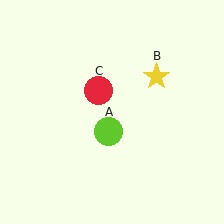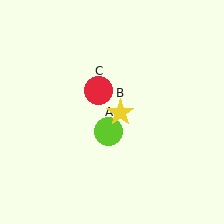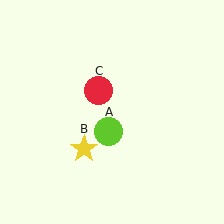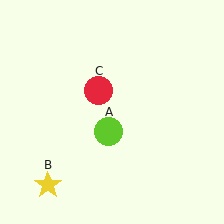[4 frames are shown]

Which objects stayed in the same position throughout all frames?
Lime circle (object A) and red circle (object C) remained stationary.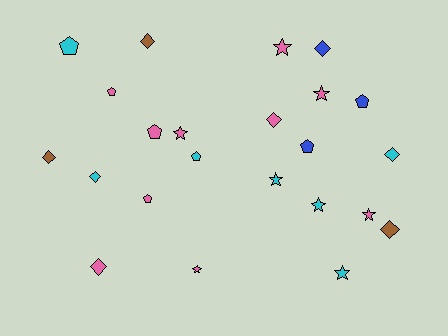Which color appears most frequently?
Pink, with 10 objects.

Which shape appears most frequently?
Diamond, with 8 objects.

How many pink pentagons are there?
There are 3 pink pentagons.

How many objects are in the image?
There are 23 objects.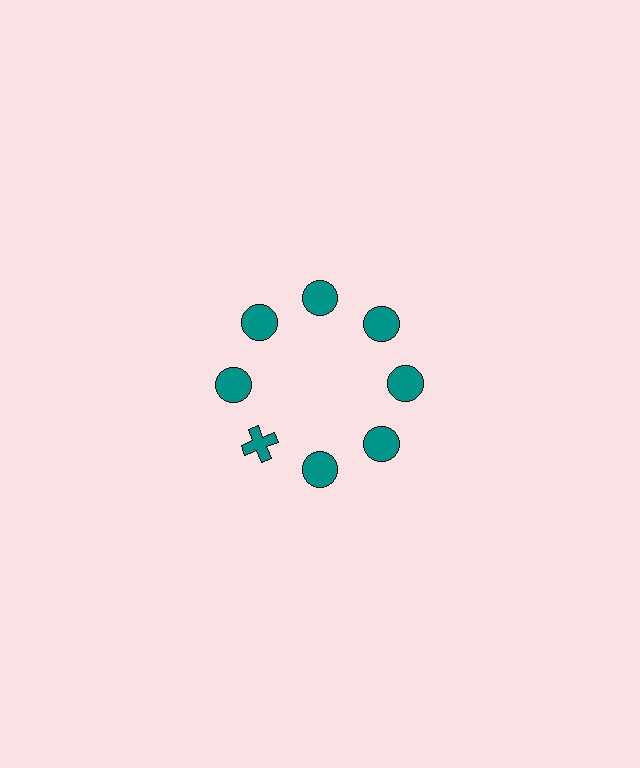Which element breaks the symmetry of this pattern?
The teal cross at roughly the 8 o'clock position breaks the symmetry. All other shapes are teal circles.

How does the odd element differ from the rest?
It has a different shape: cross instead of circle.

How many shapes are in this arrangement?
There are 8 shapes arranged in a ring pattern.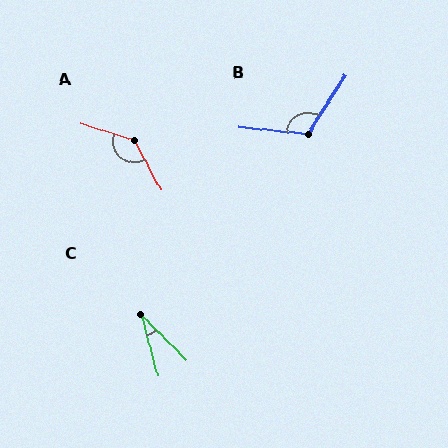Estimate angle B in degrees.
Approximately 116 degrees.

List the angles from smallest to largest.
C (29°), B (116°), A (135°).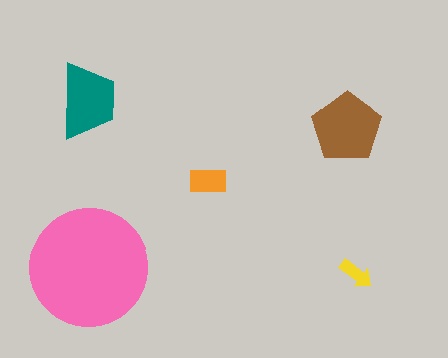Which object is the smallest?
The yellow arrow.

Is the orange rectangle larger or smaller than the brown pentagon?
Smaller.